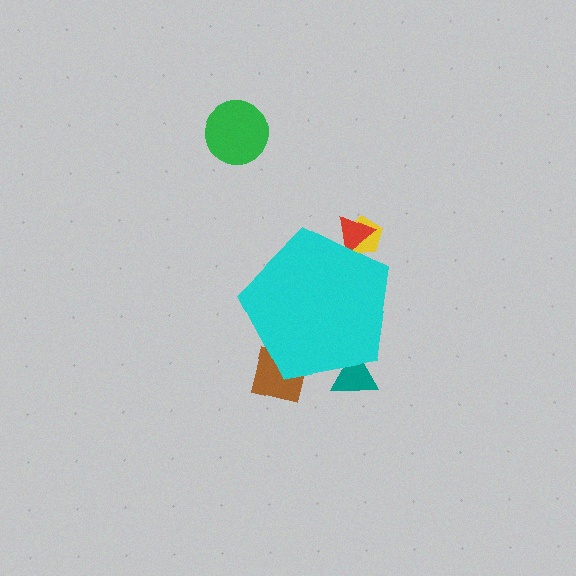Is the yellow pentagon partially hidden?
Yes, the yellow pentagon is partially hidden behind the cyan pentagon.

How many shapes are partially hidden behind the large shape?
4 shapes are partially hidden.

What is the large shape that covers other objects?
A cyan pentagon.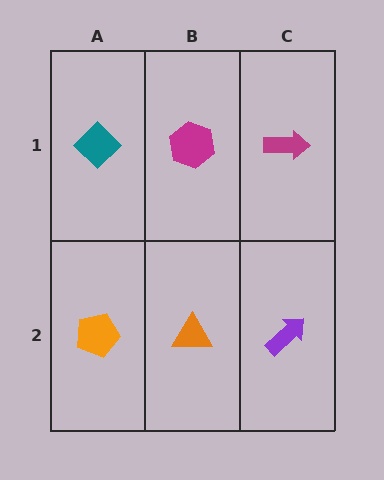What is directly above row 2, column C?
A magenta arrow.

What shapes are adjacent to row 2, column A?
A teal diamond (row 1, column A), an orange triangle (row 2, column B).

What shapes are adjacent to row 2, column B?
A magenta hexagon (row 1, column B), an orange pentagon (row 2, column A), a purple arrow (row 2, column C).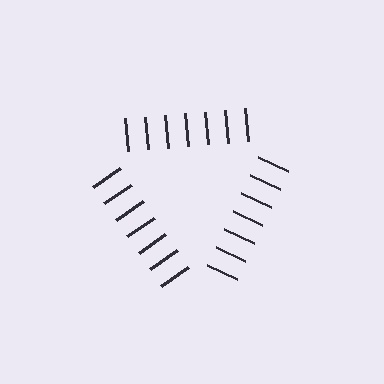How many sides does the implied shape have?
3 sides — the line-ends trace a triangle.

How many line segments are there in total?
21 — 7 along each of the 3 edges.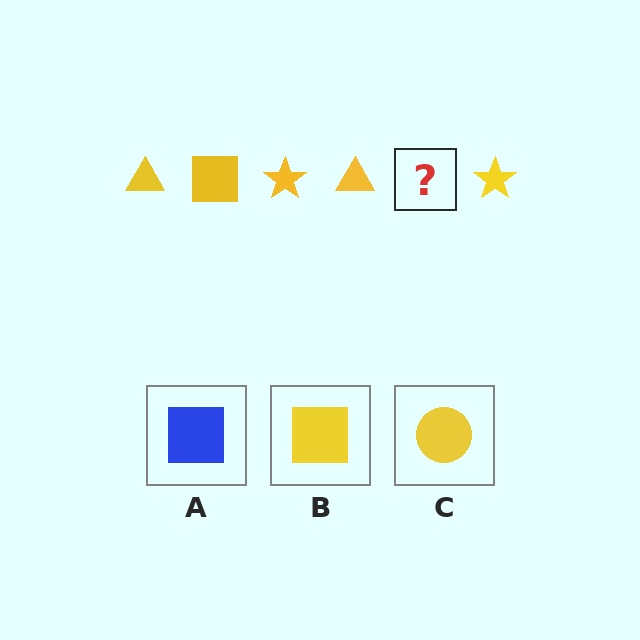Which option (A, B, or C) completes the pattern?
B.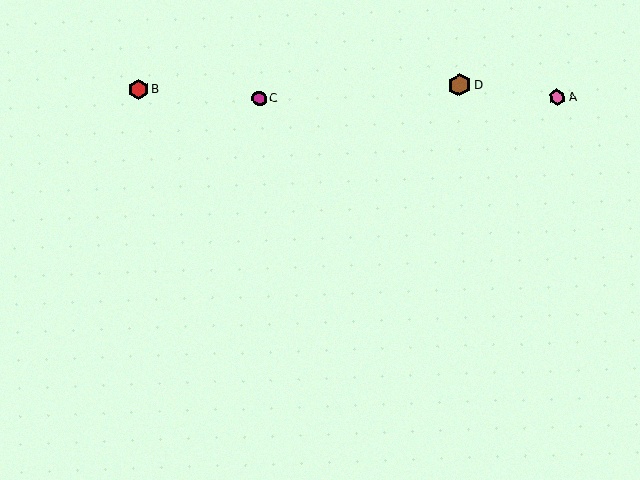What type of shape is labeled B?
Shape B is a red hexagon.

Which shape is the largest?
The brown hexagon (labeled D) is the largest.